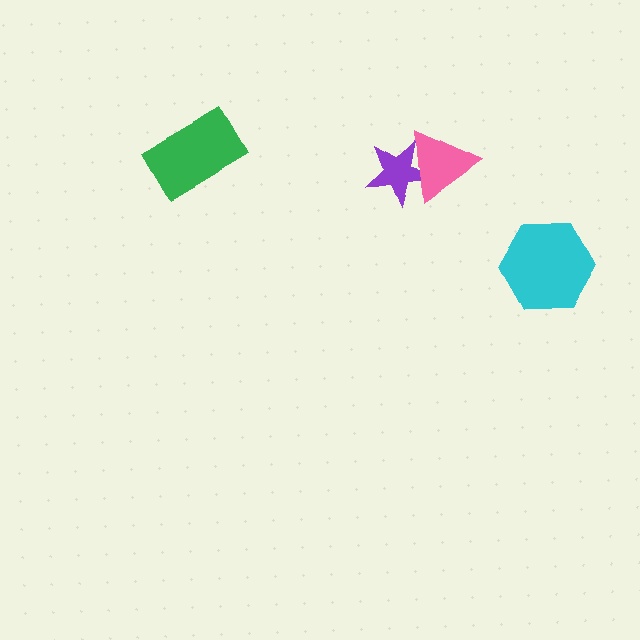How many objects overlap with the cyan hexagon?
0 objects overlap with the cyan hexagon.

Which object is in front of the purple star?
The pink triangle is in front of the purple star.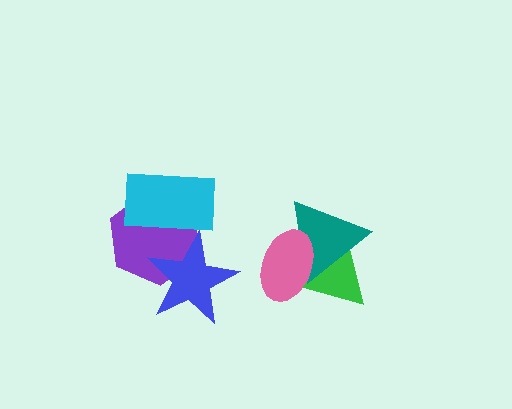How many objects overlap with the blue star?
2 objects overlap with the blue star.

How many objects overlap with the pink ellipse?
2 objects overlap with the pink ellipse.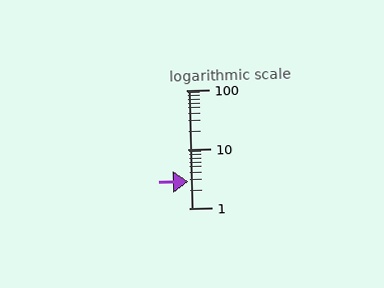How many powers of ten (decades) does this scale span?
The scale spans 2 decades, from 1 to 100.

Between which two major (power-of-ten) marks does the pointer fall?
The pointer is between 1 and 10.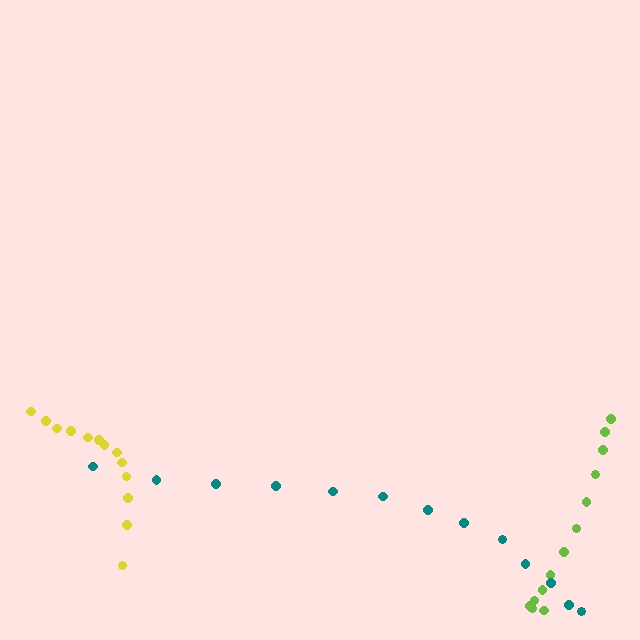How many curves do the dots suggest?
There are 3 distinct paths.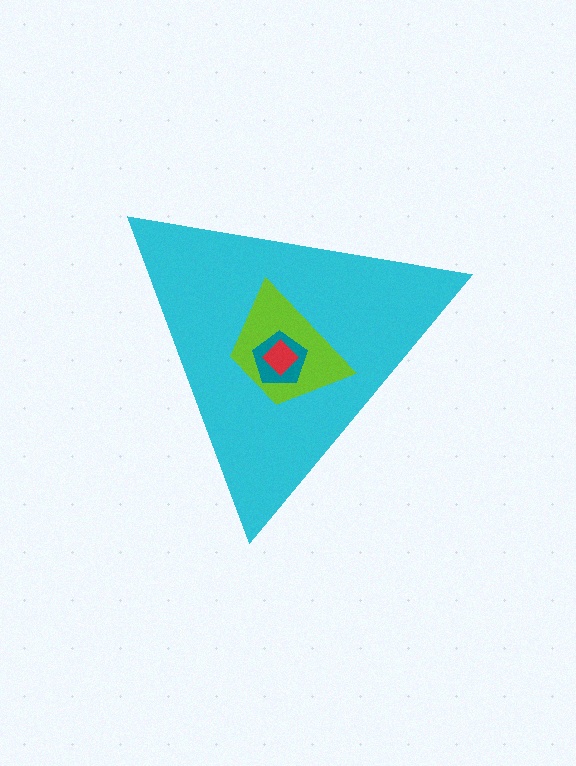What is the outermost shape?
The cyan triangle.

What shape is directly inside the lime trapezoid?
The teal pentagon.